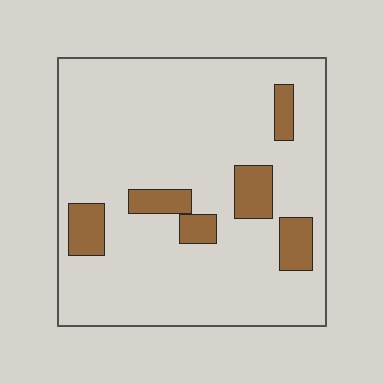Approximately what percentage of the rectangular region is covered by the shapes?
Approximately 15%.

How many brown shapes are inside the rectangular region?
6.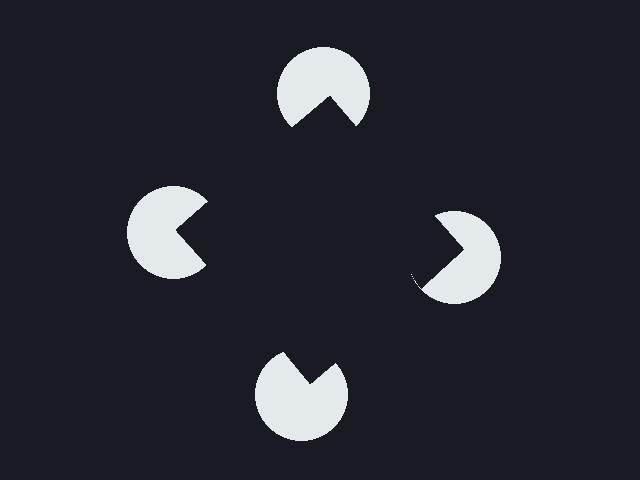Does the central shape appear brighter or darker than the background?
It typically appears slightly darker than the background, even though no actual brightness change is drawn.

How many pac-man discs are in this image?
There are 4 — one at each vertex of the illusory square.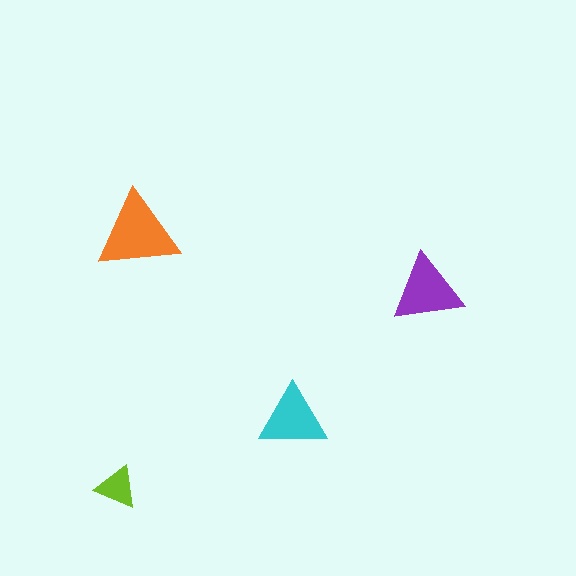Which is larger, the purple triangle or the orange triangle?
The orange one.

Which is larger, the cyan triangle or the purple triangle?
The purple one.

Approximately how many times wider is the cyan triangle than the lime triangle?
About 1.5 times wider.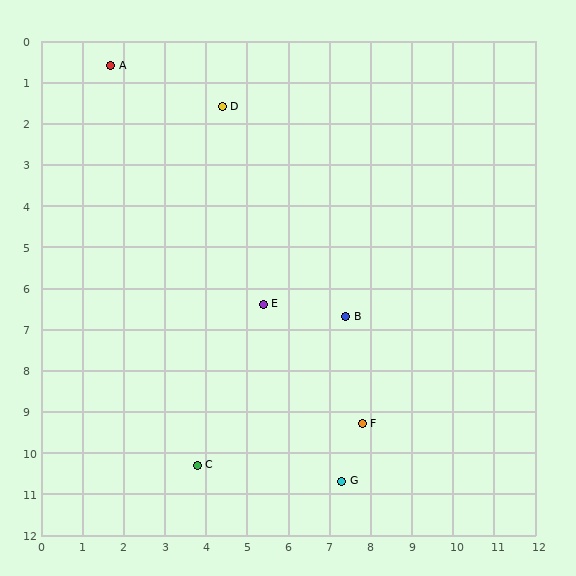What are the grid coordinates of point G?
Point G is at approximately (7.3, 10.7).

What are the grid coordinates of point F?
Point F is at approximately (7.8, 9.3).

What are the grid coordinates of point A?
Point A is at approximately (1.7, 0.6).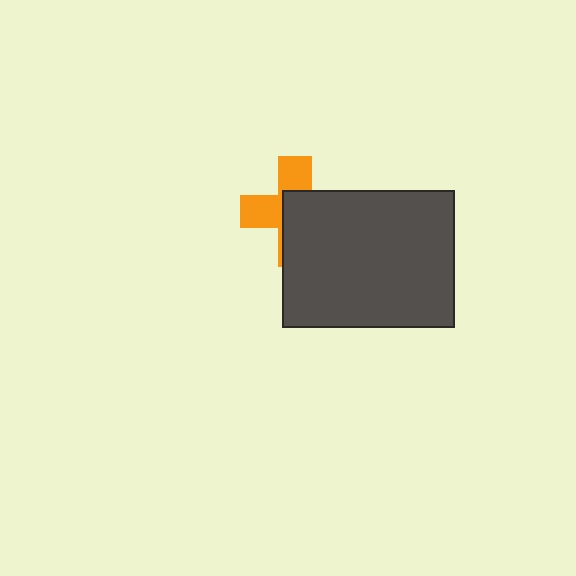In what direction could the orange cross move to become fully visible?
The orange cross could move toward the upper-left. That would shift it out from behind the dark gray rectangle entirely.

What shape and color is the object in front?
The object in front is a dark gray rectangle.